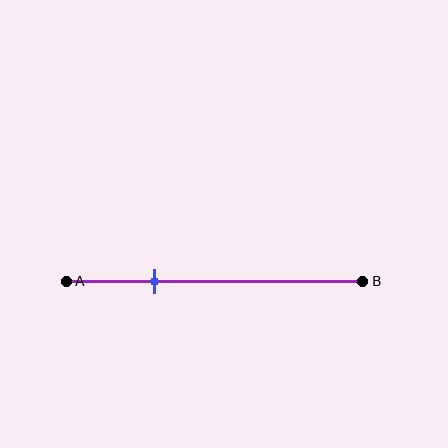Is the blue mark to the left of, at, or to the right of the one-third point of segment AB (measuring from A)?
The blue mark is to the left of the one-third point of segment AB.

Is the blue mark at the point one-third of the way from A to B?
No, the mark is at about 30% from A, not at the 33% one-third point.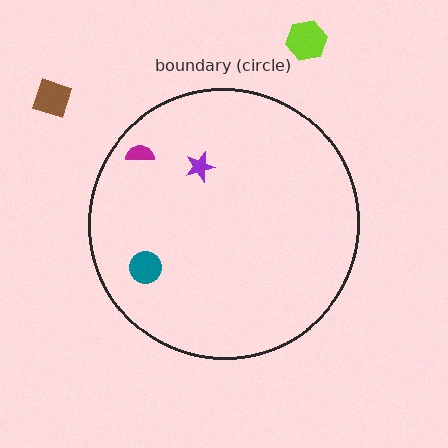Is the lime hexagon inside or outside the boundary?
Outside.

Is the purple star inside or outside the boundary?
Inside.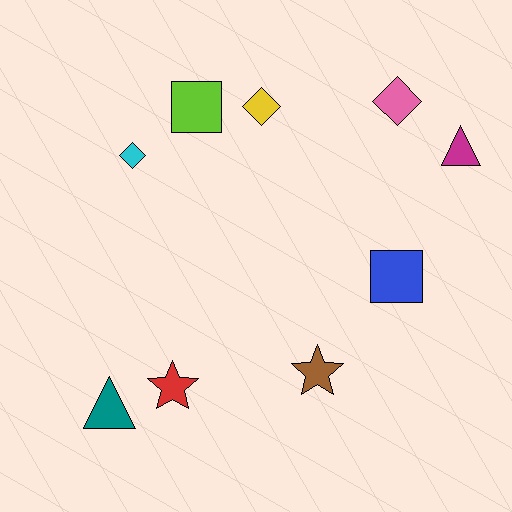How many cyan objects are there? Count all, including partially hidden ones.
There is 1 cyan object.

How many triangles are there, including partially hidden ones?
There are 2 triangles.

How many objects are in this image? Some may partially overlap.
There are 9 objects.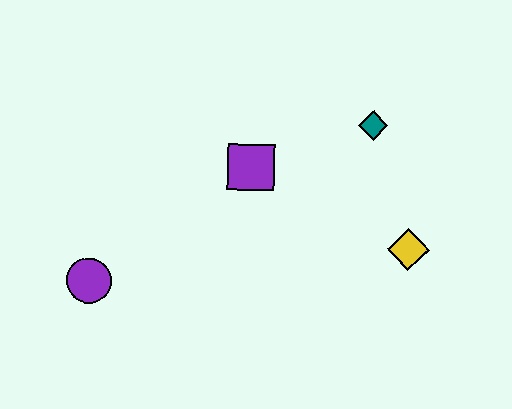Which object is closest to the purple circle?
The purple square is closest to the purple circle.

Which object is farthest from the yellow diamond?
The purple circle is farthest from the yellow diamond.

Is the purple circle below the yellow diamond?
Yes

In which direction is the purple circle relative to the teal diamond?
The purple circle is to the left of the teal diamond.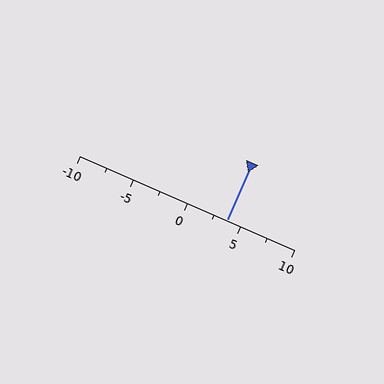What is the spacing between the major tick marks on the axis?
The major ticks are spaced 5 apart.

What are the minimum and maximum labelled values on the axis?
The axis runs from -10 to 10.